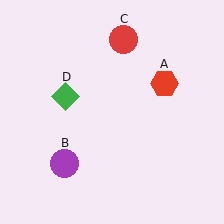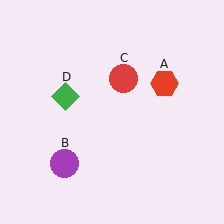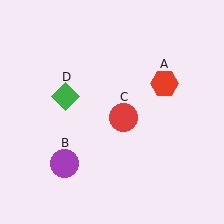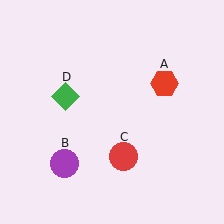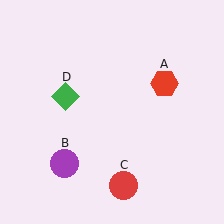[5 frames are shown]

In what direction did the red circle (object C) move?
The red circle (object C) moved down.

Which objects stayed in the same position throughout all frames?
Red hexagon (object A) and purple circle (object B) and green diamond (object D) remained stationary.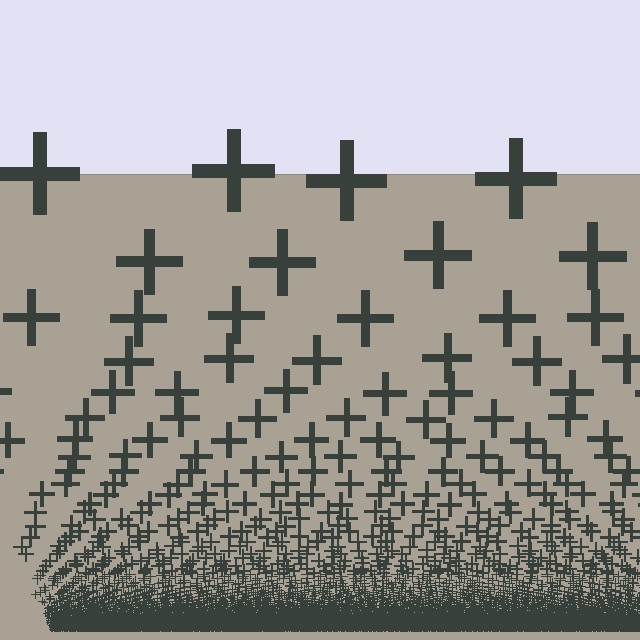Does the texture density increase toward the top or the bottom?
Density increases toward the bottom.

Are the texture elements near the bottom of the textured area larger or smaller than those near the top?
Smaller. The gradient is inverted — elements near the bottom are smaller and denser.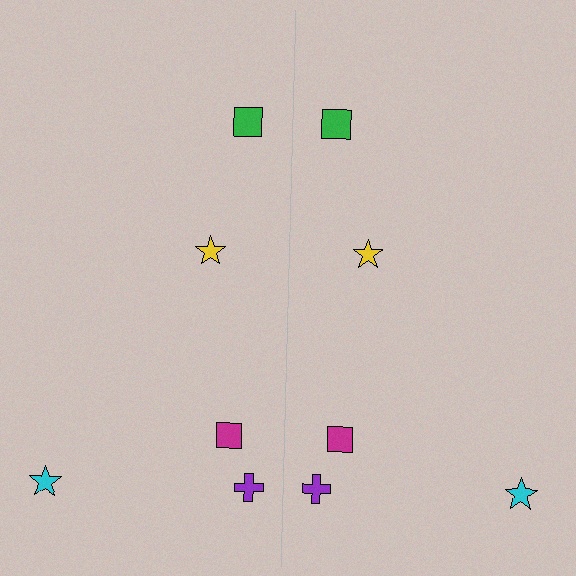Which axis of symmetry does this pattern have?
The pattern has a vertical axis of symmetry running through the center of the image.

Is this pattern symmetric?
Yes, this pattern has bilateral (reflection) symmetry.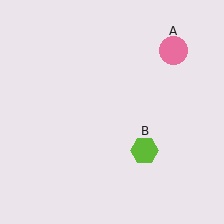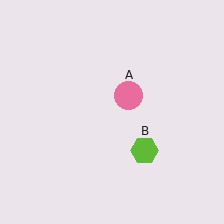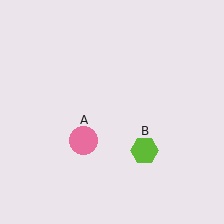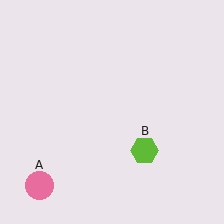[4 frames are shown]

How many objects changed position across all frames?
1 object changed position: pink circle (object A).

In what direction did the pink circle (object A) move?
The pink circle (object A) moved down and to the left.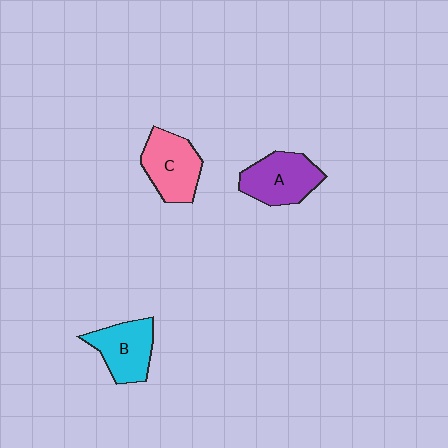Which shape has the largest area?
Shape A (purple).